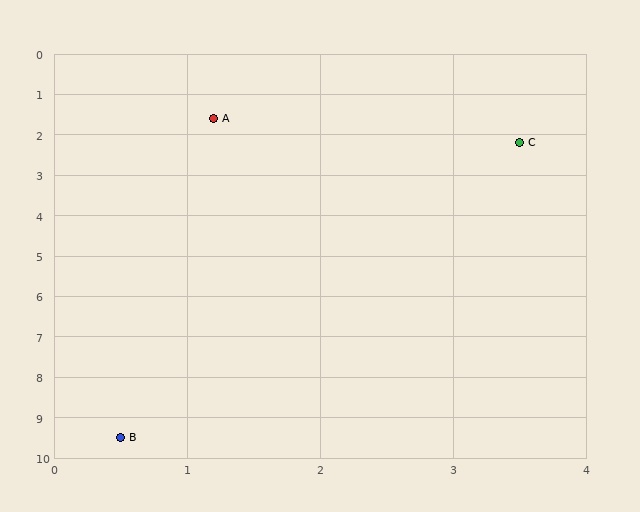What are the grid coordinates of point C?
Point C is at approximately (3.5, 2.2).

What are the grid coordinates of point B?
Point B is at approximately (0.5, 9.5).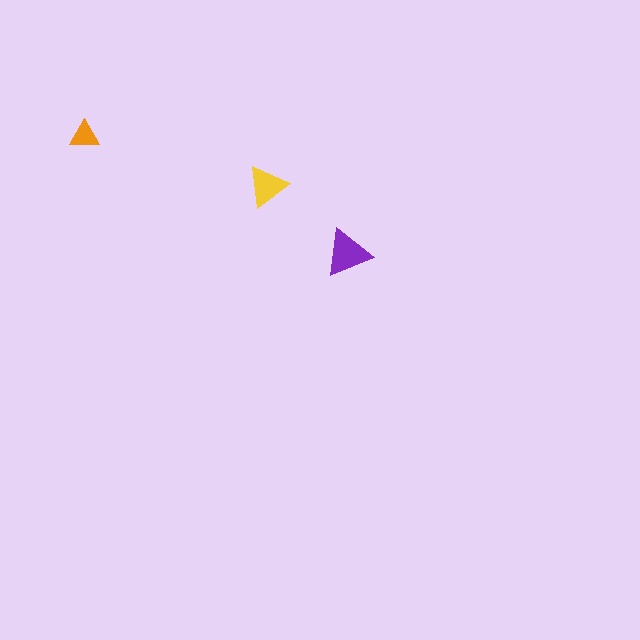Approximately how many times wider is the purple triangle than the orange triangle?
About 1.5 times wider.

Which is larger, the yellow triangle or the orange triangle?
The yellow one.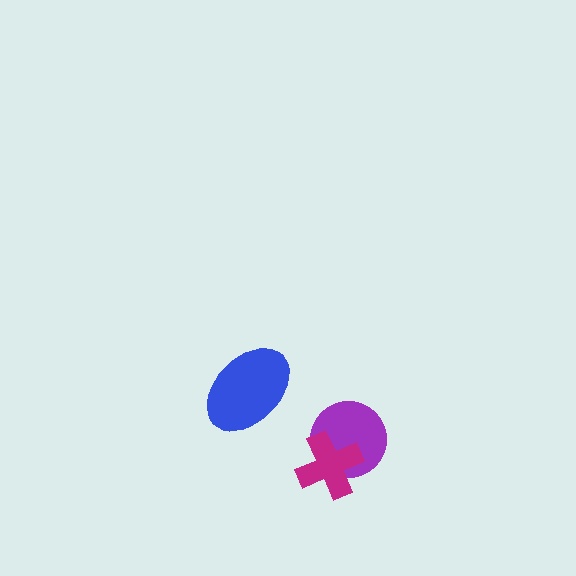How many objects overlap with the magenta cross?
1 object overlaps with the magenta cross.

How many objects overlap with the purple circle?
1 object overlaps with the purple circle.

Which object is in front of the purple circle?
The magenta cross is in front of the purple circle.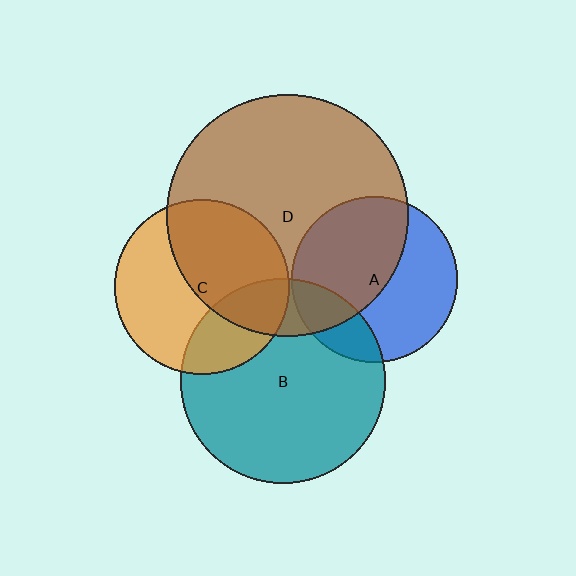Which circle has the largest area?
Circle D (brown).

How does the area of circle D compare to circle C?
Approximately 1.9 times.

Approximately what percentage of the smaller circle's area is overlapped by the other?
Approximately 20%.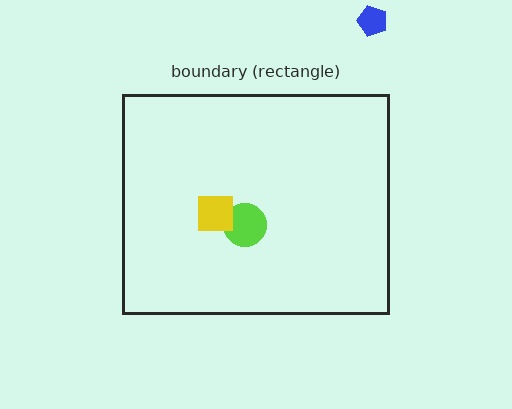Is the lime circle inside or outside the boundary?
Inside.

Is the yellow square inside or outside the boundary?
Inside.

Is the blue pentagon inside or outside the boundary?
Outside.